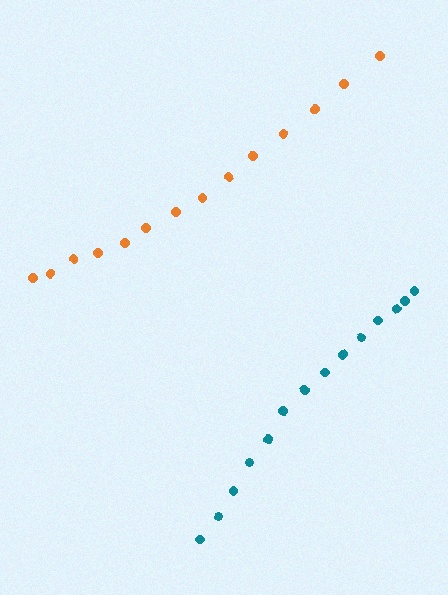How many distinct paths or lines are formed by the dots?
There are 2 distinct paths.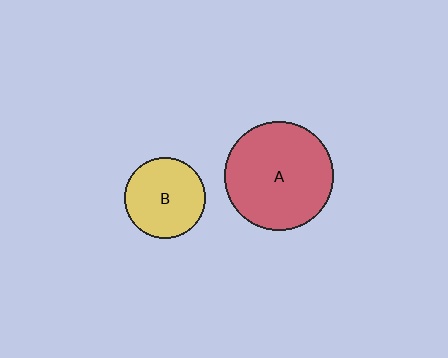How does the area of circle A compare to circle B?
Approximately 1.8 times.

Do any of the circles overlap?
No, none of the circles overlap.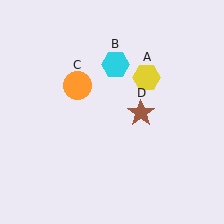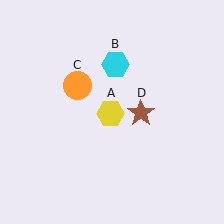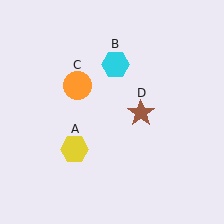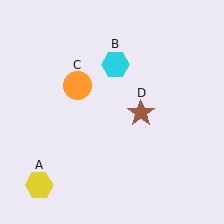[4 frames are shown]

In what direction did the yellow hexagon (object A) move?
The yellow hexagon (object A) moved down and to the left.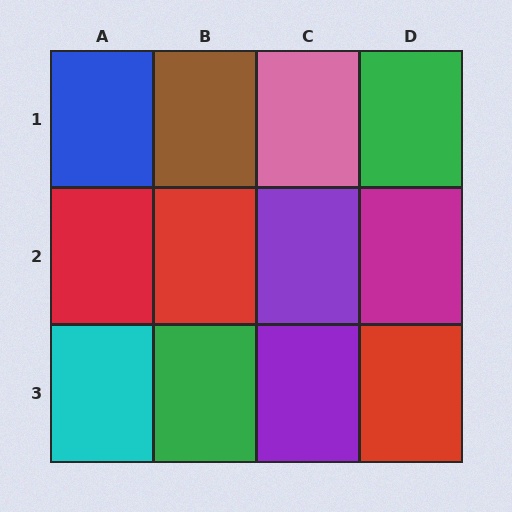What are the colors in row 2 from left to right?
Red, red, purple, magenta.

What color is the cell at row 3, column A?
Cyan.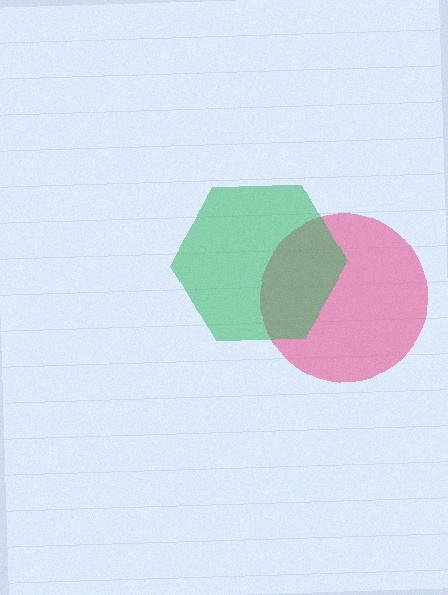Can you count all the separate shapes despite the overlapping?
Yes, there are 2 separate shapes.